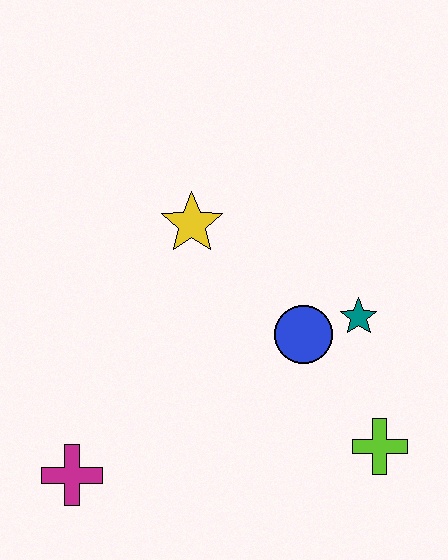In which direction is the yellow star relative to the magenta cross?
The yellow star is above the magenta cross.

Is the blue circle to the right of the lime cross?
No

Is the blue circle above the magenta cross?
Yes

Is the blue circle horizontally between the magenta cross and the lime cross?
Yes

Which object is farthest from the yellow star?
The lime cross is farthest from the yellow star.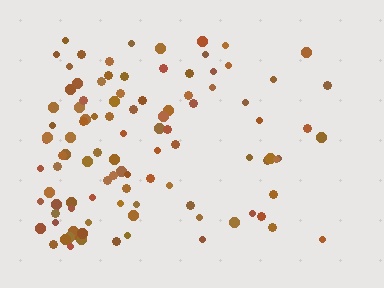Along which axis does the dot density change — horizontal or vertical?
Horizontal.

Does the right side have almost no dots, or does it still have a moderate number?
Still a moderate number, just noticeably fewer than the left.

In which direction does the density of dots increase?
From right to left, with the left side densest.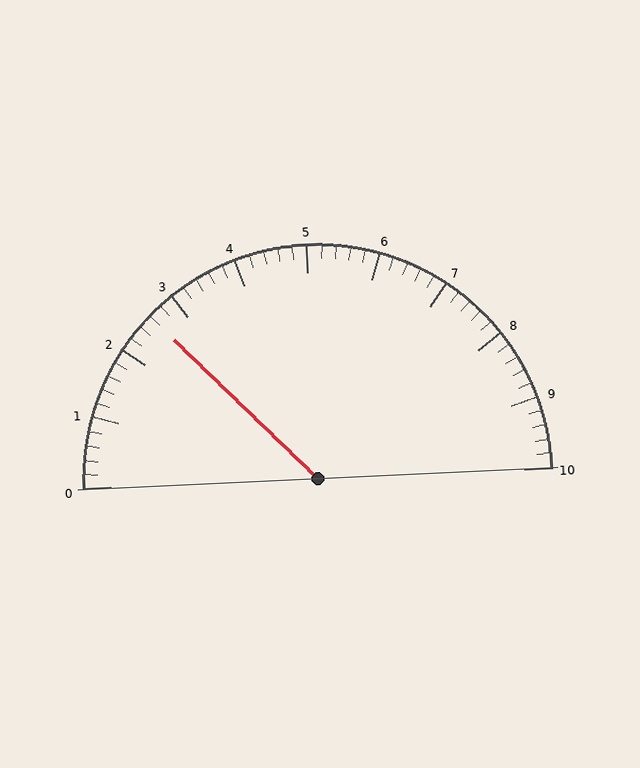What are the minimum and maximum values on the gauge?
The gauge ranges from 0 to 10.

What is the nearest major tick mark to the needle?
The nearest major tick mark is 3.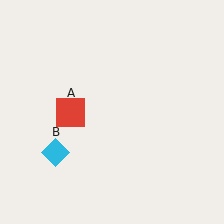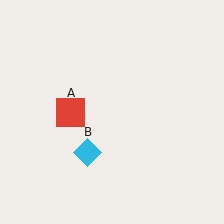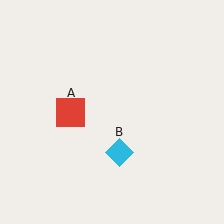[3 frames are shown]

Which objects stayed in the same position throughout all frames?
Red square (object A) remained stationary.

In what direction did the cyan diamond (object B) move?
The cyan diamond (object B) moved right.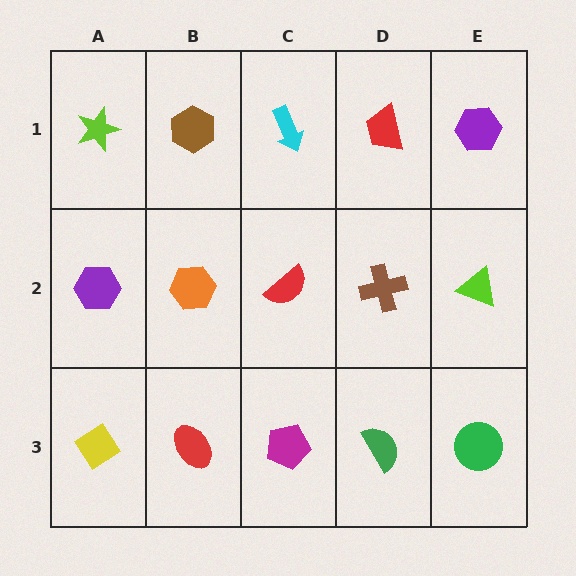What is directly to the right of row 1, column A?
A brown hexagon.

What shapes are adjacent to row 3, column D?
A brown cross (row 2, column D), a magenta pentagon (row 3, column C), a green circle (row 3, column E).